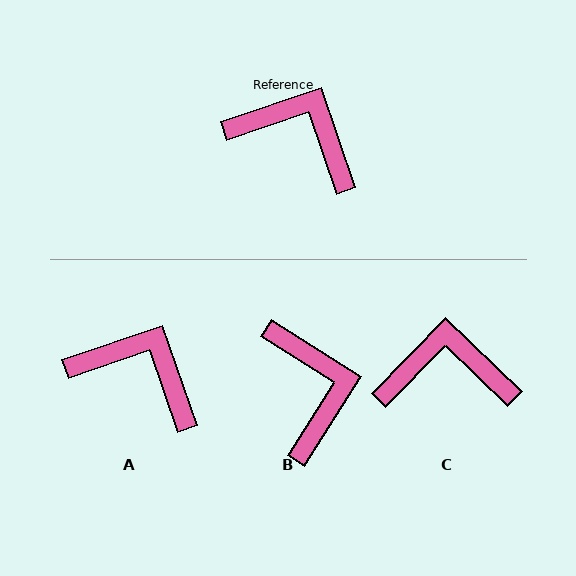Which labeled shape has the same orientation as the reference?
A.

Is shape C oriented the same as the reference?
No, it is off by about 27 degrees.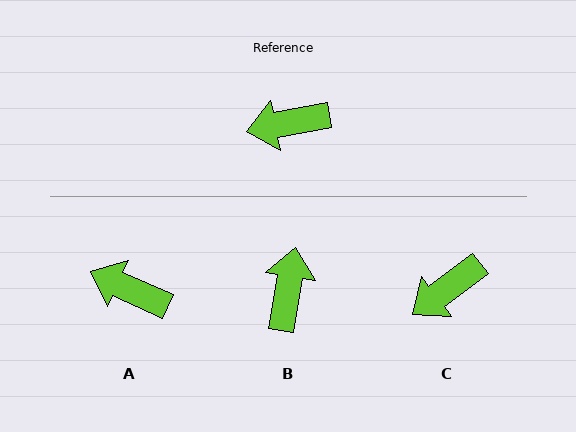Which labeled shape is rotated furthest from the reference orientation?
B, about 111 degrees away.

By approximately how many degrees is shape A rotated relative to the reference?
Approximately 35 degrees clockwise.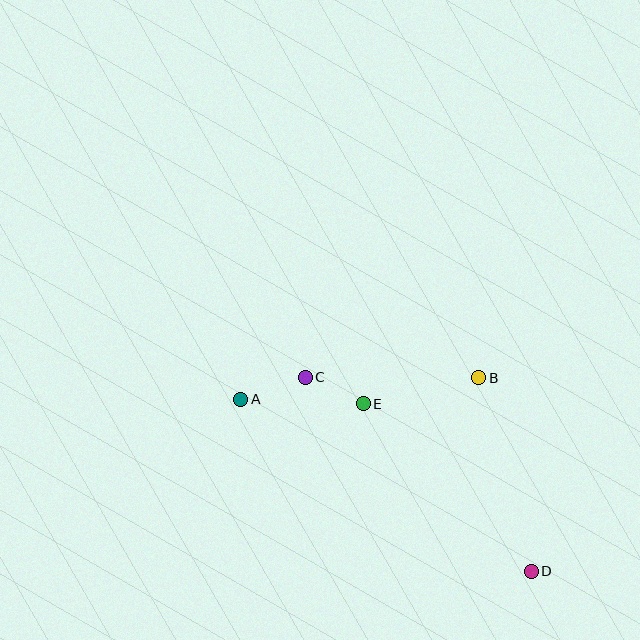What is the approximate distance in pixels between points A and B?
The distance between A and B is approximately 239 pixels.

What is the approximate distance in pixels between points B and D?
The distance between B and D is approximately 200 pixels.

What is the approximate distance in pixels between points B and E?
The distance between B and E is approximately 118 pixels.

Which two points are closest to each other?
Points C and E are closest to each other.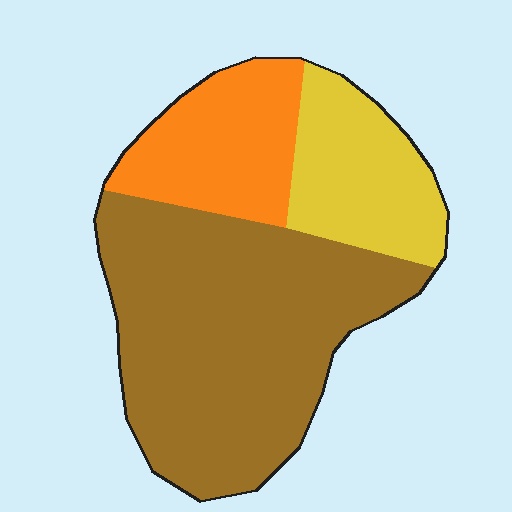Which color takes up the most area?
Brown, at roughly 60%.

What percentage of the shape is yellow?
Yellow covers about 20% of the shape.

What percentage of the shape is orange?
Orange covers 21% of the shape.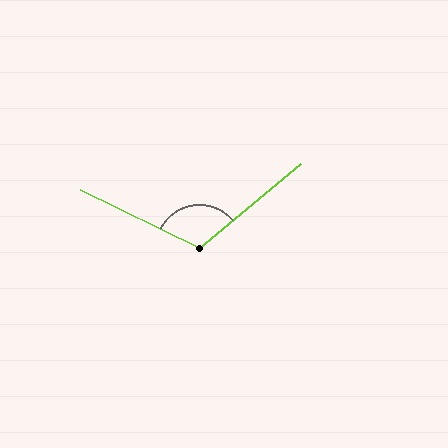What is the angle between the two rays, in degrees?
Approximately 114 degrees.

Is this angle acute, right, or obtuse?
It is obtuse.